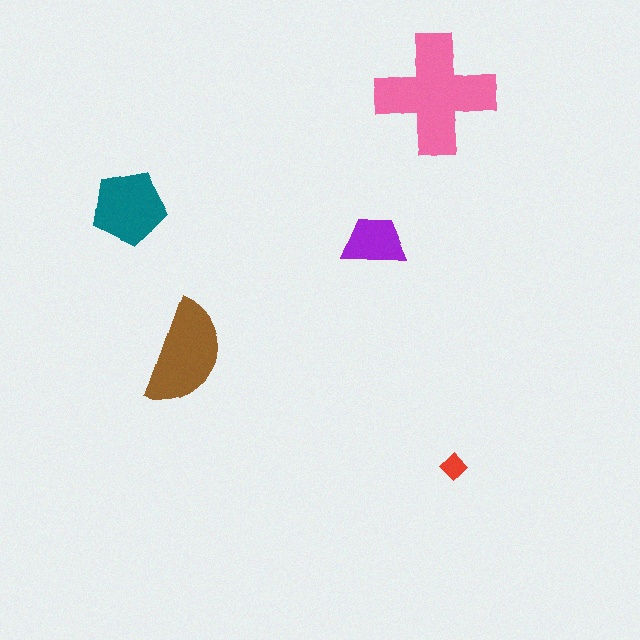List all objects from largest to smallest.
The pink cross, the brown semicircle, the teal pentagon, the purple trapezoid, the red diamond.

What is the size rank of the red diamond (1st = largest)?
5th.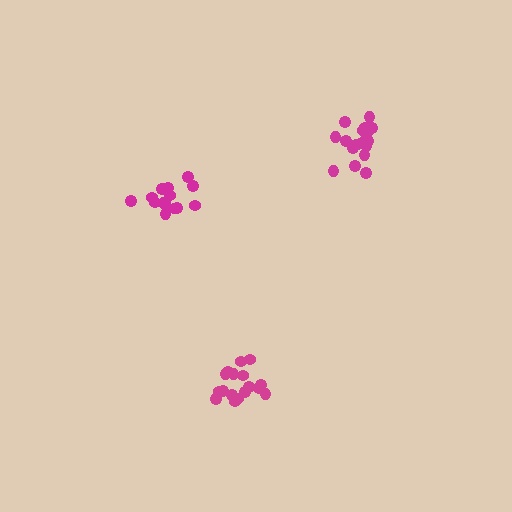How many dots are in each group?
Group 1: 17 dots, Group 2: 15 dots, Group 3: 18 dots (50 total).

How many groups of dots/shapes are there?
There are 3 groups.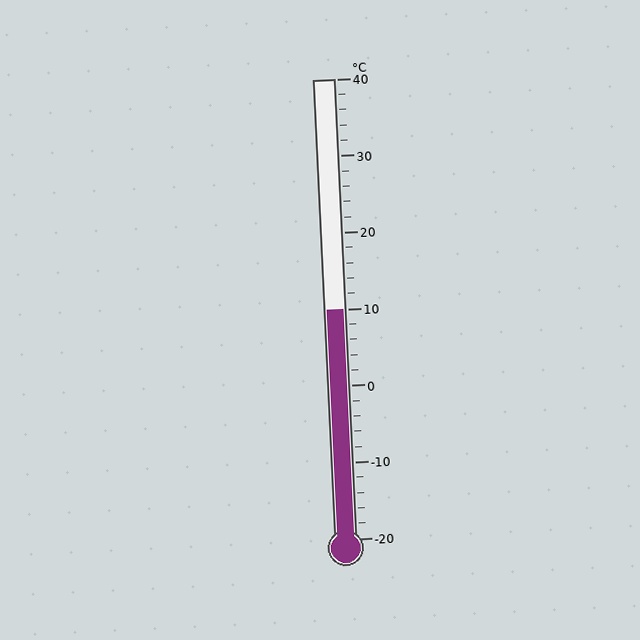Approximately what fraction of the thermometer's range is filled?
The thermometer is filled to approximately 50% of its range.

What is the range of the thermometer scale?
The thermometer scale ranges from -20°C to 40°C.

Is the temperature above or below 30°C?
The temperature is below 30°C.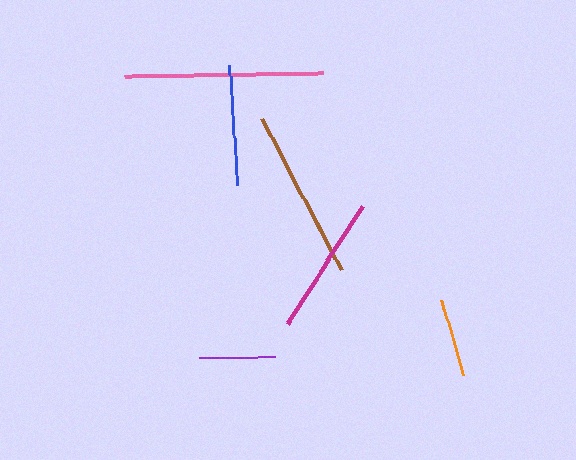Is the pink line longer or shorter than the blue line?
The pink line is longer than the blue line.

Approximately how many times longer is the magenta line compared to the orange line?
The magenta line is approximately 1.8 times the length of the orange line.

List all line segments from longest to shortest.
From longest to shortest: pink, brown, magenta, blue, orange, purple.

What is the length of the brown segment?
The brown segment is approximately 171 pixels long.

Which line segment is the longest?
The pink line is the longest at approximately 199 pixels.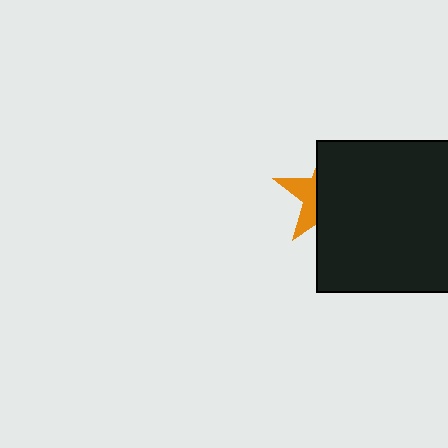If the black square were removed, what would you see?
You would see the complete orange star.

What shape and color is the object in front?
The object in front is a black square.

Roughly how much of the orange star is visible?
A small part of it is visible (roughly 33%).